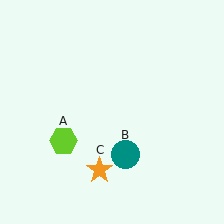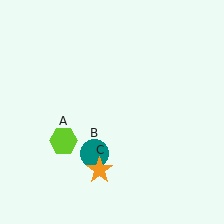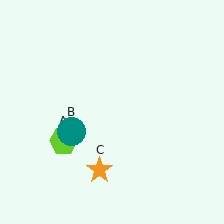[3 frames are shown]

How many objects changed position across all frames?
1 object changed position: teal circle (object B).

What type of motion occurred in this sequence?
The teal circle (object B) rotated clockwise around the center of the scene.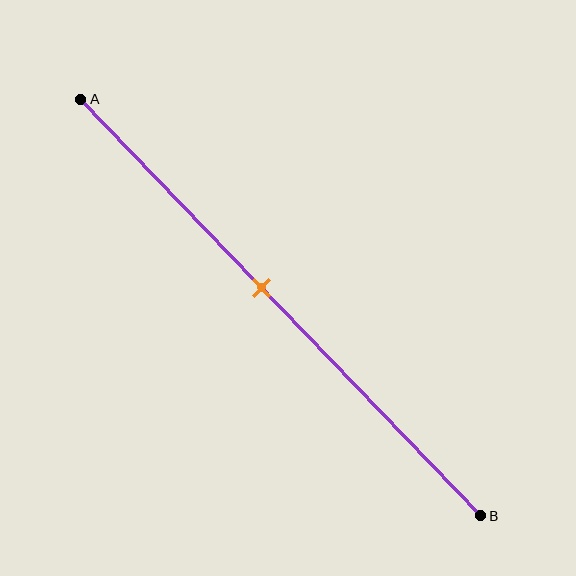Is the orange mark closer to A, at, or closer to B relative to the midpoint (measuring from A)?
The orange mark is closer to point A than the midpoint of segment AB.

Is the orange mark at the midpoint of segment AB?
No, the mark is at about 45% from A, not at the 50% midpoint.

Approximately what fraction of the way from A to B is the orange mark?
The orange mark is approximately 45% of the way from A to B.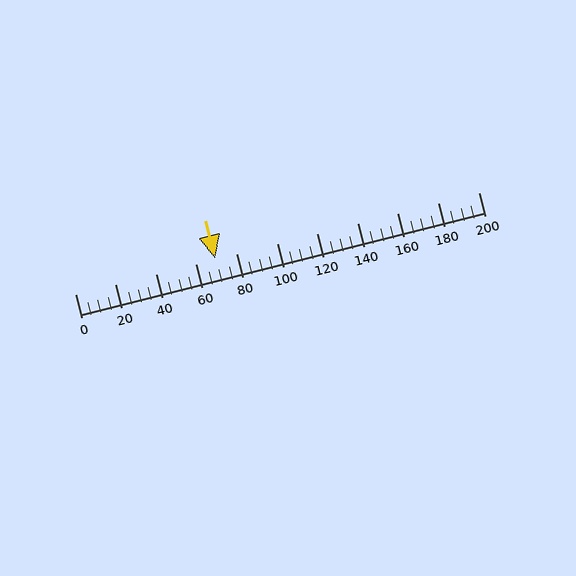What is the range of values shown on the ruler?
The ruler shows values from 0 to 200.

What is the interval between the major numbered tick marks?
The major tick marks are spaced 20 units apart.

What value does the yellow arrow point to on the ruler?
The yellow arrow points to approximately 70.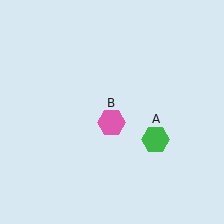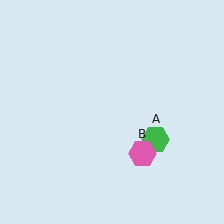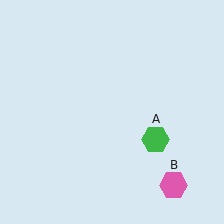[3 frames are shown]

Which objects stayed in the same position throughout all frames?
Green hexagon (object A) remained stationary.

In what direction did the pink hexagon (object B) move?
The pink hexagon (object B) moved down and to the right.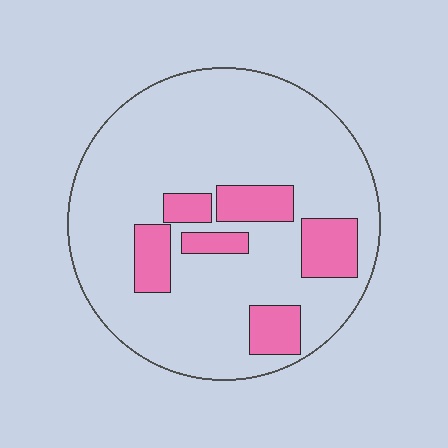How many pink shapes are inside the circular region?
6.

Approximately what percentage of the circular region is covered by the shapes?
Approximately 20%.